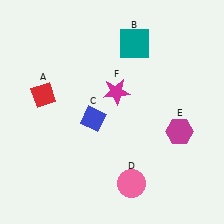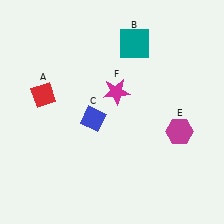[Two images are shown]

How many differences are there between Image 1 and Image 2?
There is 1 difference between the two images.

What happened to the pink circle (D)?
The pink circle (D) was removed in Image 2. It was in the bottom-right area of Image 1.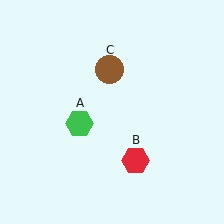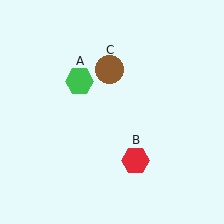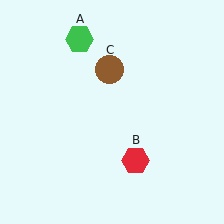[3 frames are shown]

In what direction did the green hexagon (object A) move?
The green hexagon (object A) moved up.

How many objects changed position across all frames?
1 object changed position: green hexagon (object A).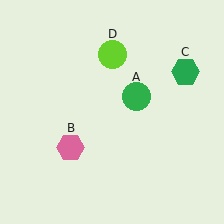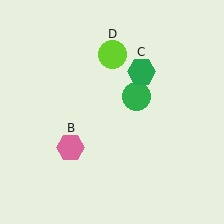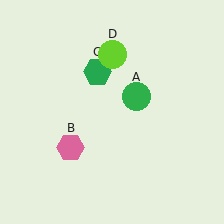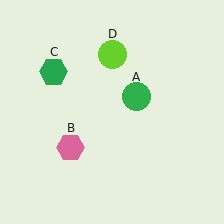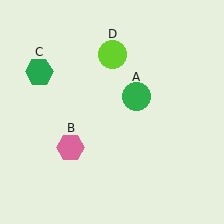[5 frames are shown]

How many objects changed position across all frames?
1 object changed position: green hexagon (object C).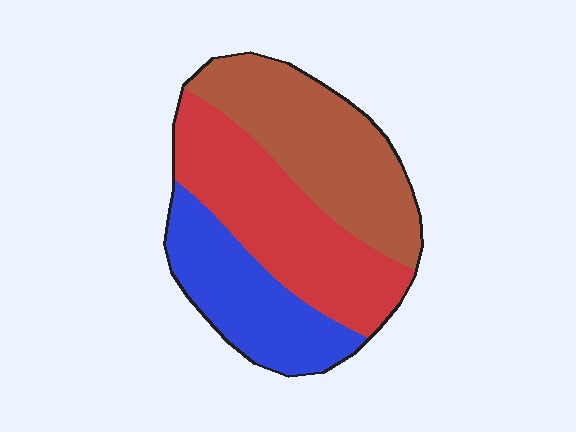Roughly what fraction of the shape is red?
Red takes up about three eighths (3/8) of the shape.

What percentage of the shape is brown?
Brown takes up between a quarter and a half of the shape.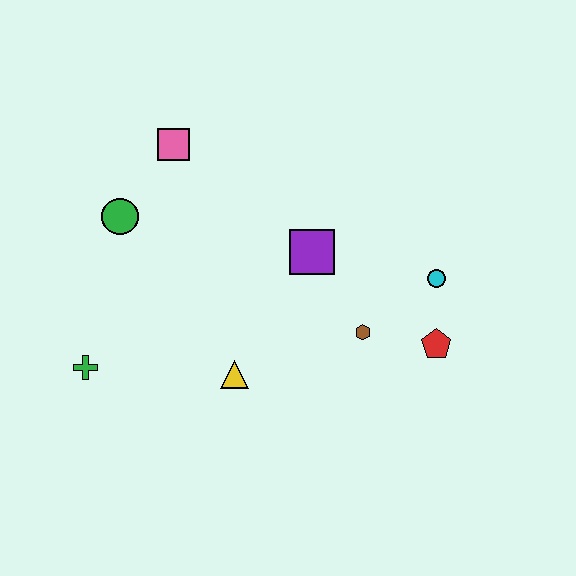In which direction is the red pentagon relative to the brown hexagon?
The red pentagon is to the right of the brown hexagon.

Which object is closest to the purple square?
The brown hexagon is closest to the purple square.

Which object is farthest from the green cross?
The cyan circle is farthest from the green cross.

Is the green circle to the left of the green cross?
No